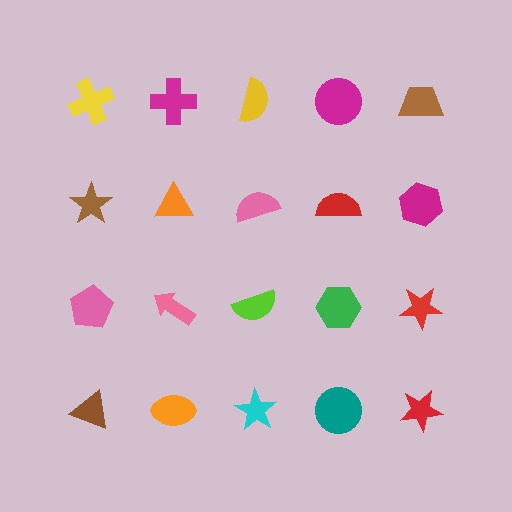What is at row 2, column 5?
A magenta hexagon.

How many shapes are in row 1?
5 shapes.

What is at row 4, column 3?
A cyan star.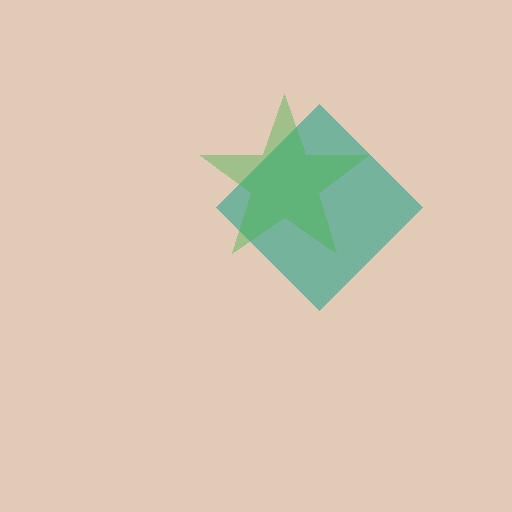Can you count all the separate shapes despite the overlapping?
Yes, there are 2 separate shapes.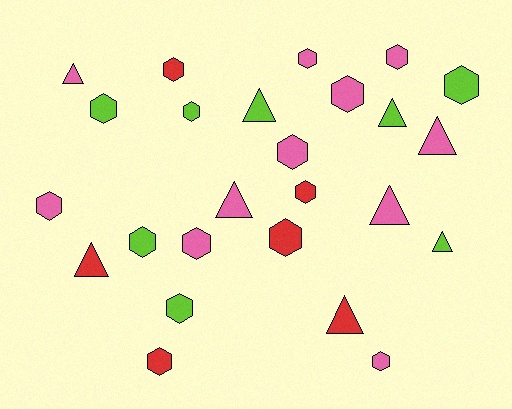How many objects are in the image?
There are 25 objects.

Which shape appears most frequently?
Hexagon, with 16 objects.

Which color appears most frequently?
Pink, with 11 objects.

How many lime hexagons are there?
There are 5 lime hexagons.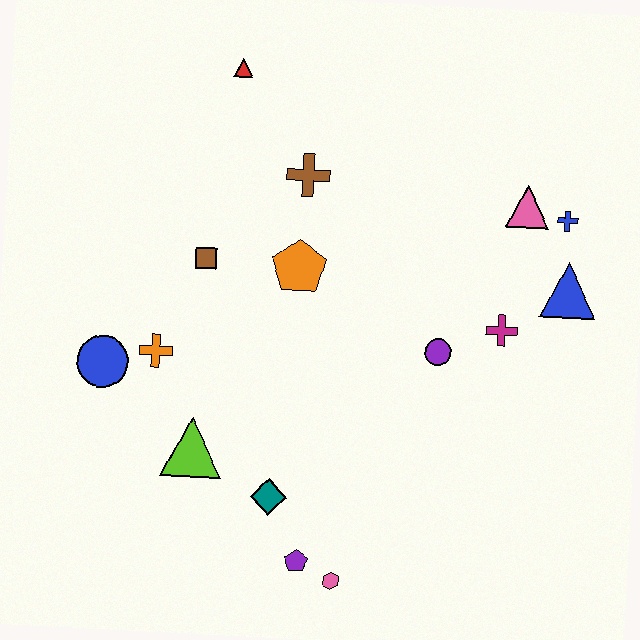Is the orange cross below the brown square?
Yes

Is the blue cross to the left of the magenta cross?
No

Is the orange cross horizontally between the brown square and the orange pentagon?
No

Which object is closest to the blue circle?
The orange cross is closest to the blue circle.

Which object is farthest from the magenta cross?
The blue circle is farthest from the magenta cross.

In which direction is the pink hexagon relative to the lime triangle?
The pink hexagon is to the right of the lime triangle.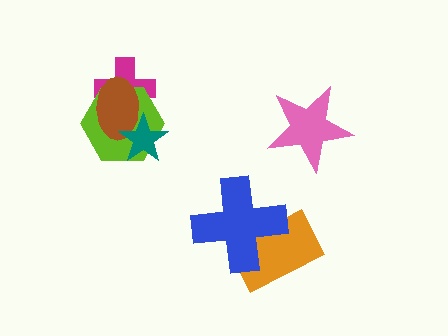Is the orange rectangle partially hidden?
Yes, it is partially covered by another shape.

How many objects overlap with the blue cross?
1 object overlaps with the blue cross.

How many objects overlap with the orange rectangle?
1 object overlaps with the orange rectangle.